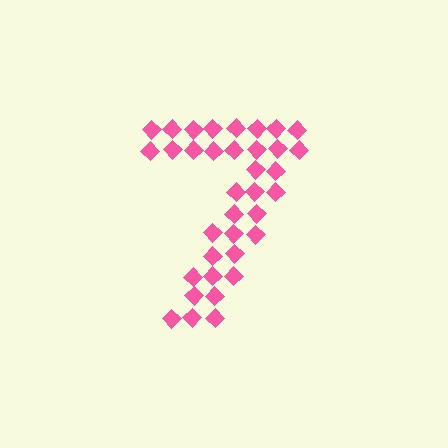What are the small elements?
The small elements are diamonds.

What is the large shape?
The large shape is the digit 7.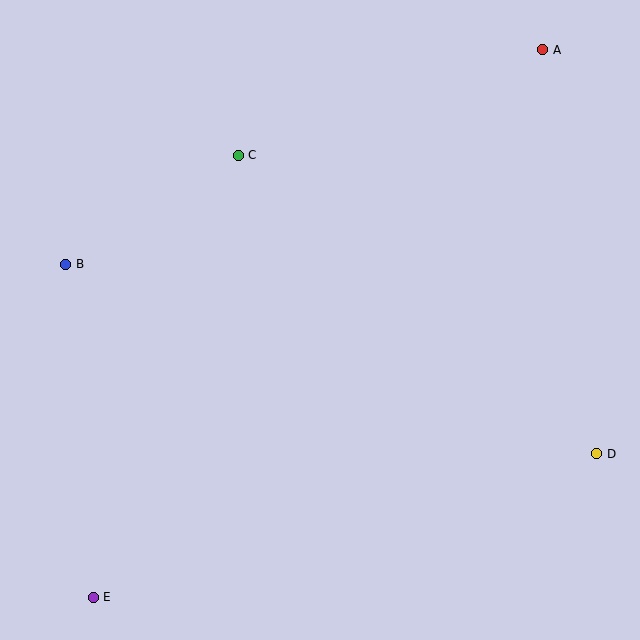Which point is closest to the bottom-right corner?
Point D is closest to the bottom-right corner.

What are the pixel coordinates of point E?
Point E is at (93, 597).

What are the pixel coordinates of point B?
Point B is at (66, 264).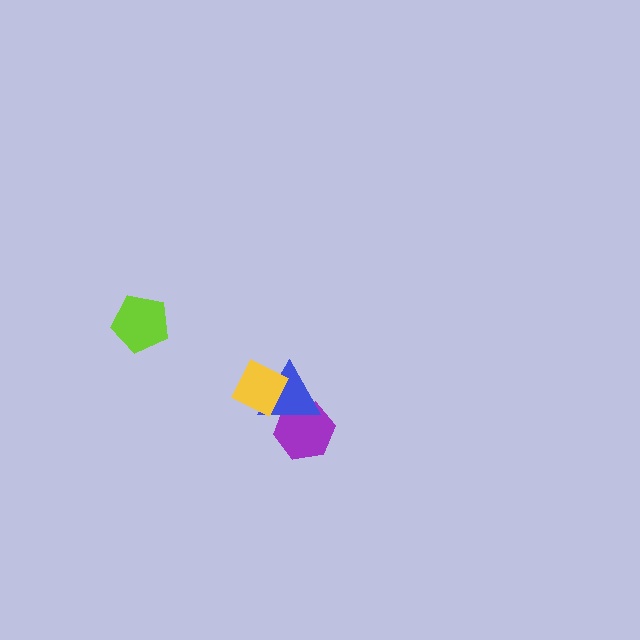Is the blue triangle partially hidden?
Yes, it is partially covered by another shape.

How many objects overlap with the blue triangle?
2 objects overlap with the blue triangle.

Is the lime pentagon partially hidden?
No, no other shape covers it.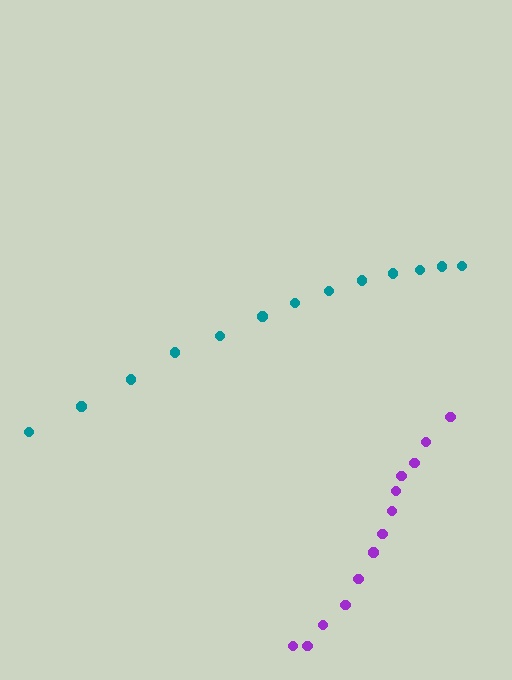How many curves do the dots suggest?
There are 2 distinct paths.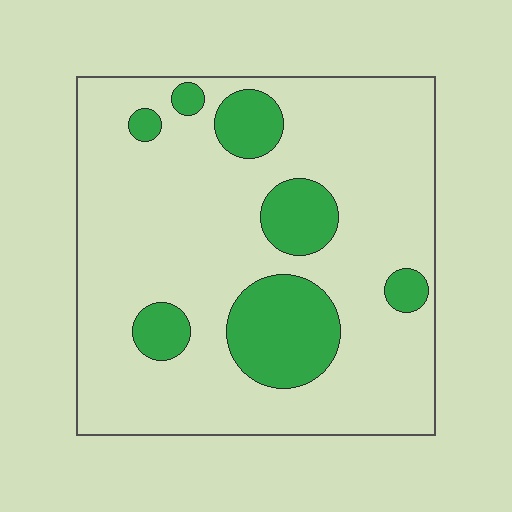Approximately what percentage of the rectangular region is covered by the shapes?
Approximately 20%.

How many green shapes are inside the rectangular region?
7.